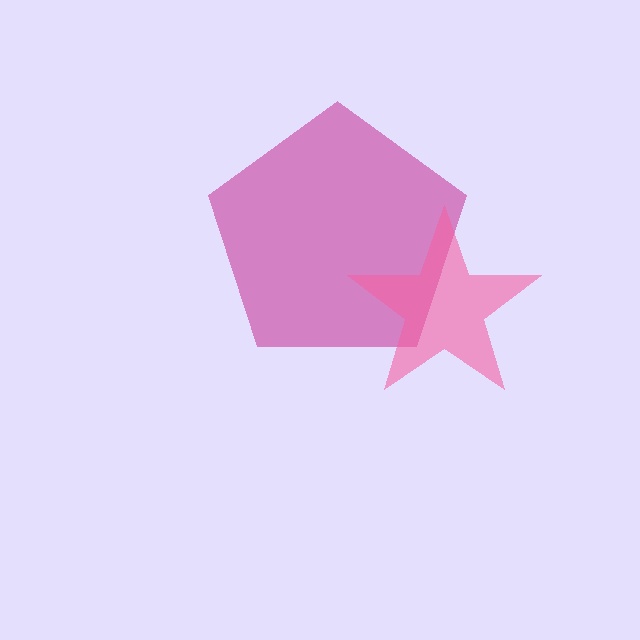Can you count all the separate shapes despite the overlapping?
Yes, there are 2 separate shapes.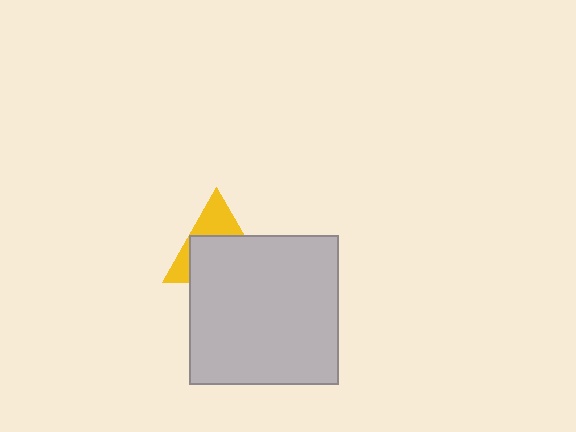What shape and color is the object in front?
The object in front is a light gray square.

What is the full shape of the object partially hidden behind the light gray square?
The partially hidden object is a yellow triangle.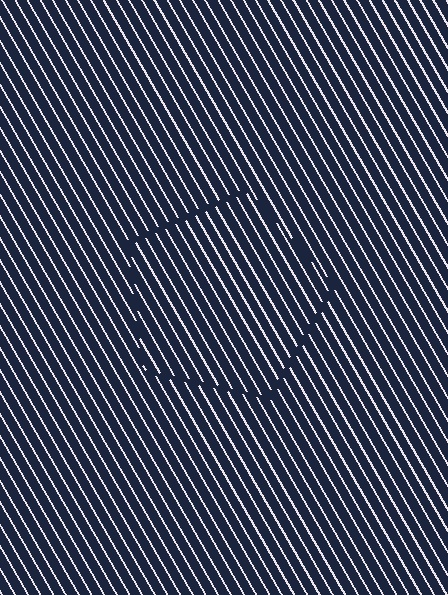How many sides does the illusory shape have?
5 sides — the line-ends trace a pentagon.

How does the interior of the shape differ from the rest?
The interior of the shape contains the same grating, shifted by half a period — the contour is defined by the phase discontinuity where line-ends from the inner and outer gratings abut.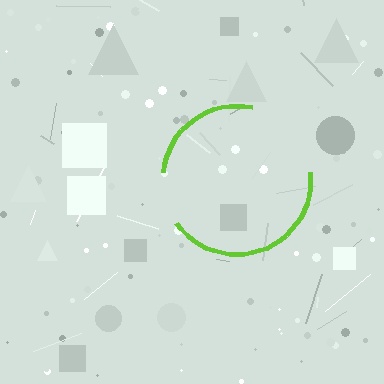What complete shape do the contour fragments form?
The contour fragments form a circle.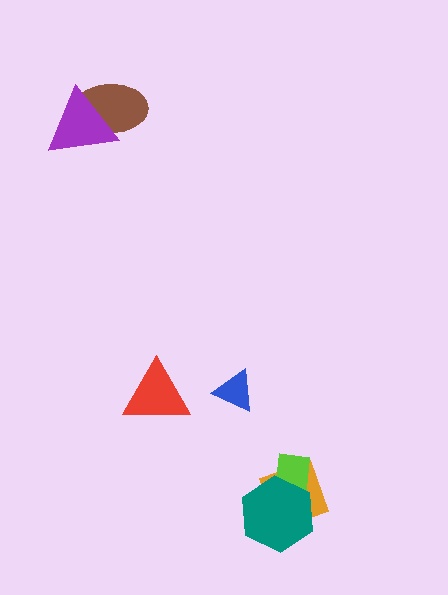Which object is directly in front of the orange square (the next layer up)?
The lime rectangle is directly in front of the orange square.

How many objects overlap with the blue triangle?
0 objects overlap with the blue triangle.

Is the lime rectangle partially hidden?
Yes, it is partially covered by another shape.